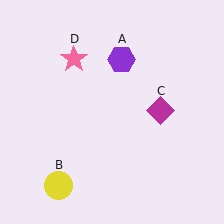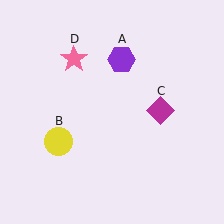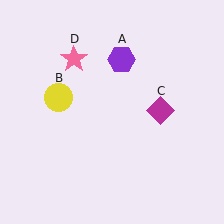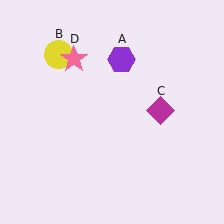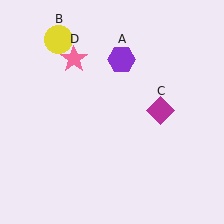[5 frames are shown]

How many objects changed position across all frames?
1 object changed position: yellow circle (object B).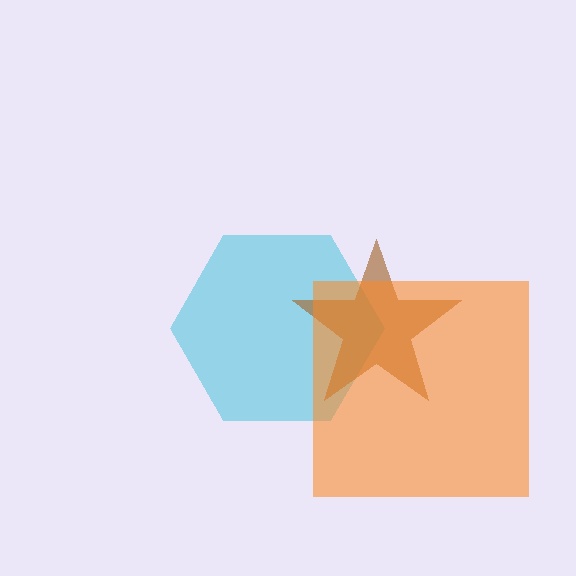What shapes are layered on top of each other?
The layered shapes are: a cyan hexagon, a brown star, an orange square.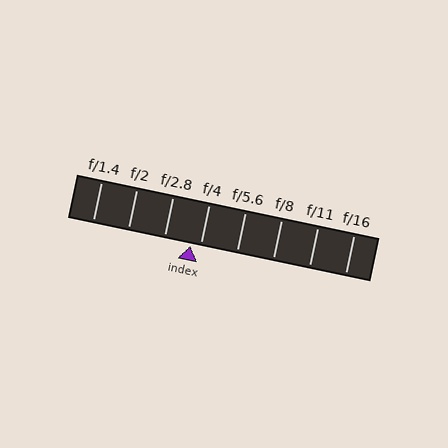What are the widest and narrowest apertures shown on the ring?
The widest aperture shown is f/1.4 and the narrowest is f/16.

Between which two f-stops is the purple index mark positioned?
The index mark is between f/2.8 and f/4.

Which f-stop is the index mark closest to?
The index mark is closest to f/4.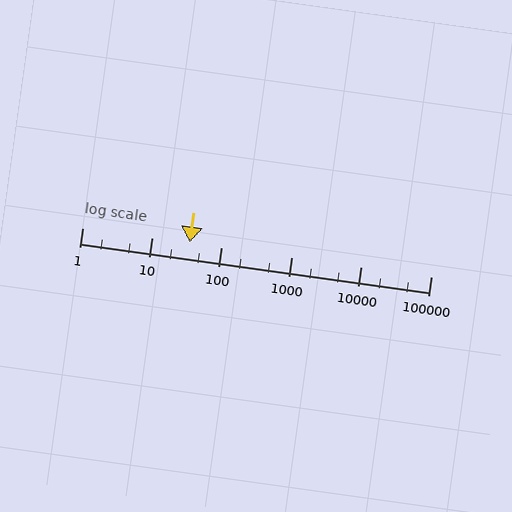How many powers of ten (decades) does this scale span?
The scale spans 5 decades, from 1 to 100000.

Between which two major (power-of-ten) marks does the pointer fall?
The pointer is between 10 and 100.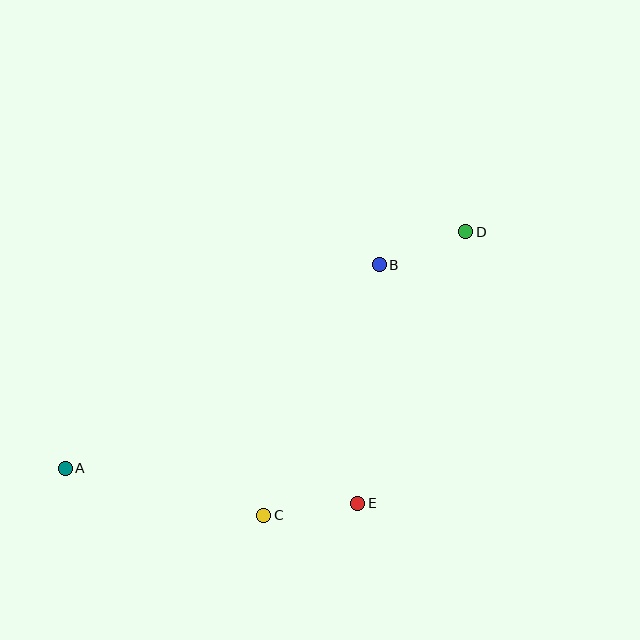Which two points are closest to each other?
Points B and D are closest to each other.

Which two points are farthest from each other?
Points A and D are farthest from each other.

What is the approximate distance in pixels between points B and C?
The distance between B and C is approximately 276 pixels.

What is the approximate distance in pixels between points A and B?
The distance between A and B is approximately 374 pixels.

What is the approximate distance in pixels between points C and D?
The distance between C and D is approximately 348 pixels.